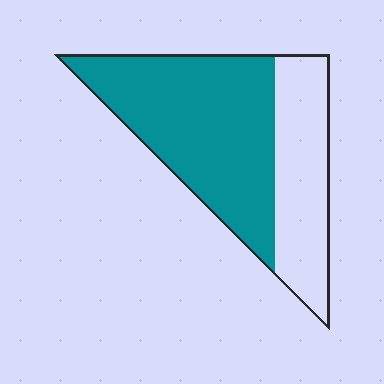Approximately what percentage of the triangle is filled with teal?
Approximately 65%.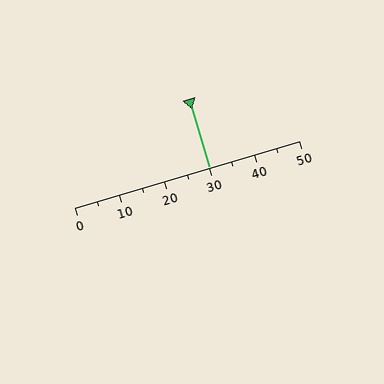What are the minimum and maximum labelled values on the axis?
The axis runs from 0 to 50.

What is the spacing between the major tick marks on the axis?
The major ticks are spaced 10 apart.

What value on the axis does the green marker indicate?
The marker indicates approximately 30.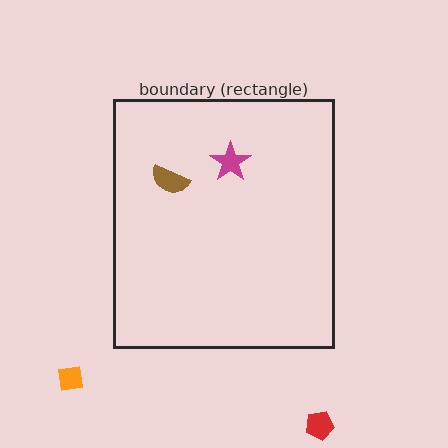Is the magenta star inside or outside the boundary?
Inside.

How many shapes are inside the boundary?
2 inside, 2 outside.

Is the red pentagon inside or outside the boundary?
Outside.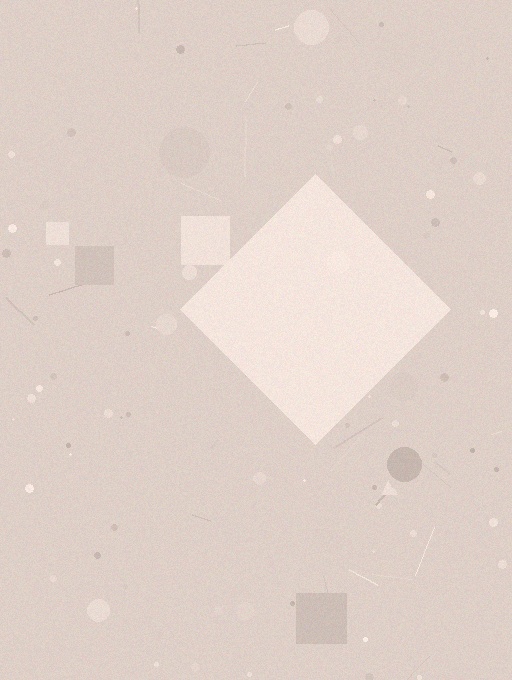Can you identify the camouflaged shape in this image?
The camouflaged shape is a diamond.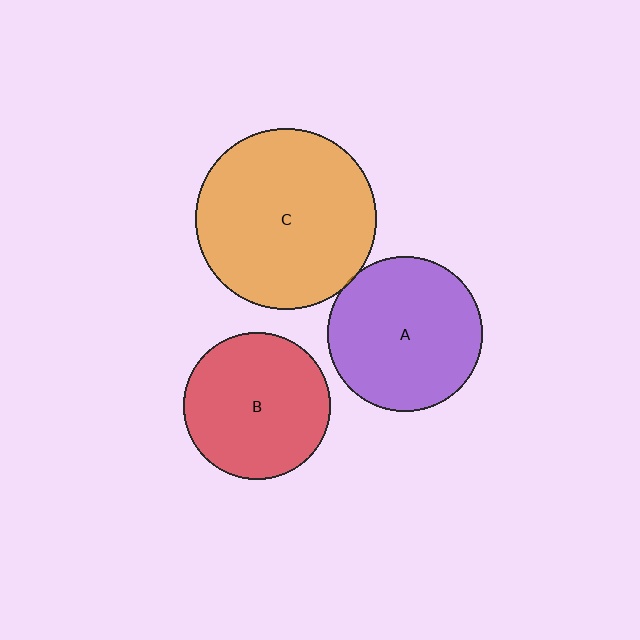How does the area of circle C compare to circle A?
Approximately 1.4 times.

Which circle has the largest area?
Circle C (orange).